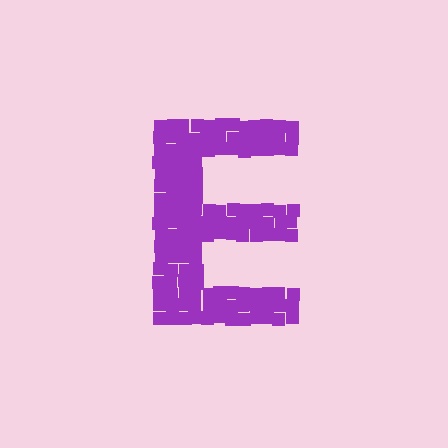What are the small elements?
The small elements are squares.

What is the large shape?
The large shape is the letter E.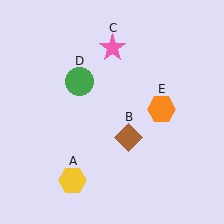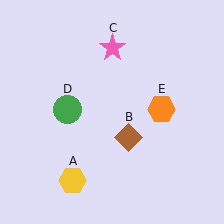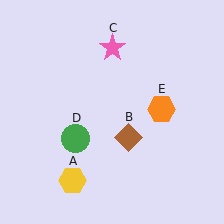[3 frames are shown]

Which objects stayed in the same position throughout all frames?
Yellow hexagon (object A) and brown diamond (object B) and pink star (object C) and orange hexagon (object E) remained stationary.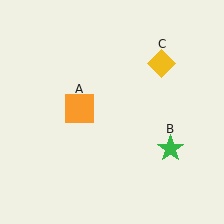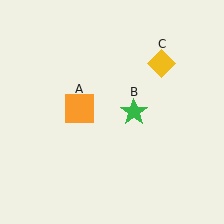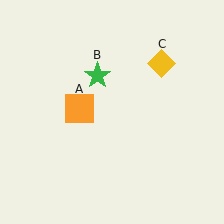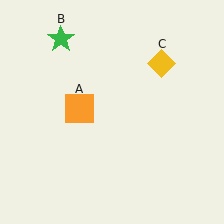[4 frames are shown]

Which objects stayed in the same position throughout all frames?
Orange square (object A) and yellow diamond (object C) remained stationary.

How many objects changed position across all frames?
1 object changed position: green star (object B).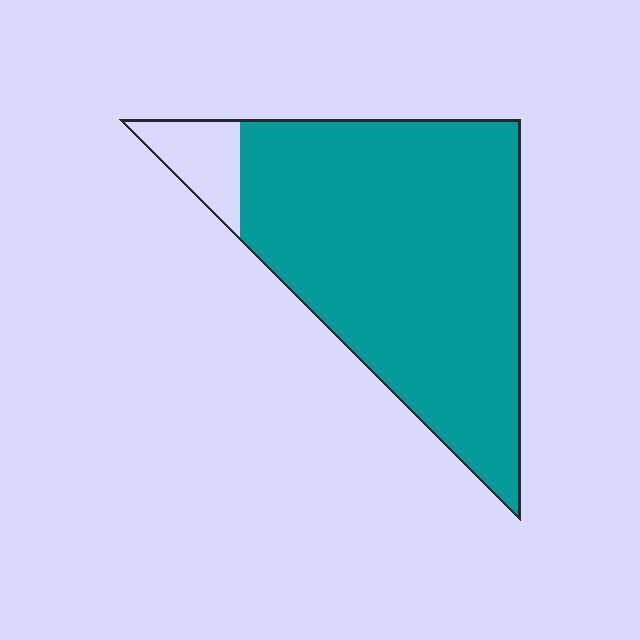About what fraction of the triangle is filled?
About nine tenths (9/10).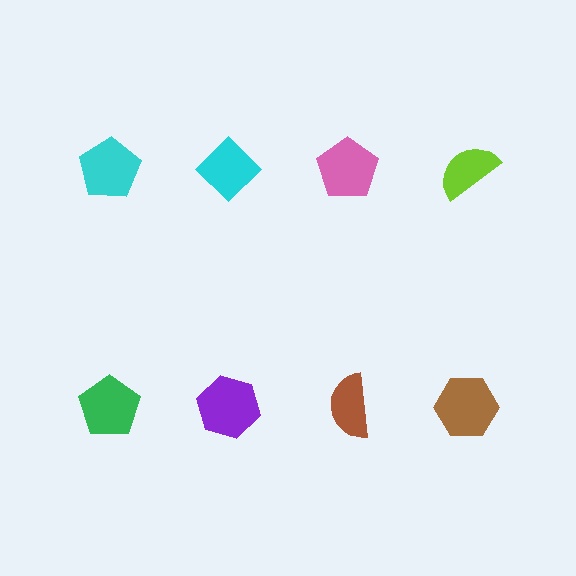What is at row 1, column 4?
A lime semicircle.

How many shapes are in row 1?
4 shapes.